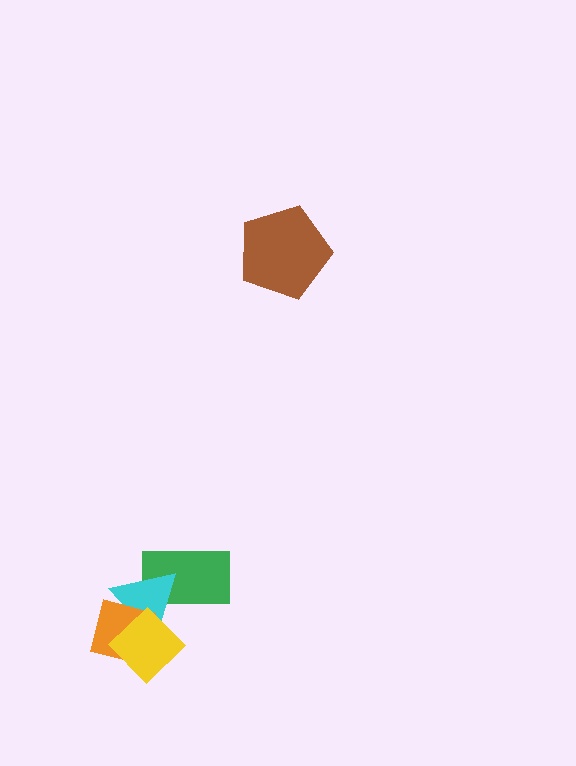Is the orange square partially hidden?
Yes, it is partially covered by another shape.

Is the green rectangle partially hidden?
Yes, it is partially covered by another shape.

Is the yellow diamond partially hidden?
No, no other shape covers it.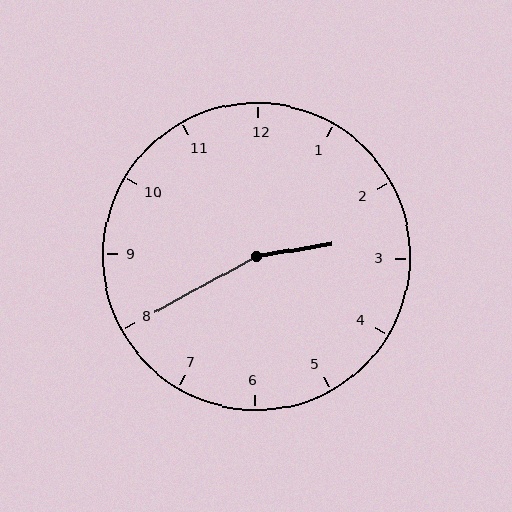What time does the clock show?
2:40.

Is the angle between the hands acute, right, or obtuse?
It is obtuse.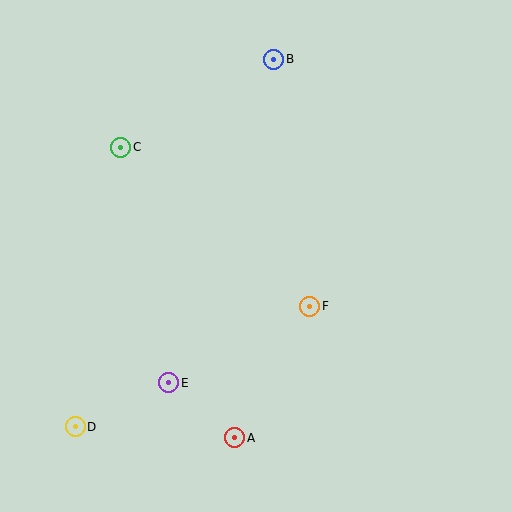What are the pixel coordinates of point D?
Point D is at (75, 427).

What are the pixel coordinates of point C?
Point C is at (121, 147).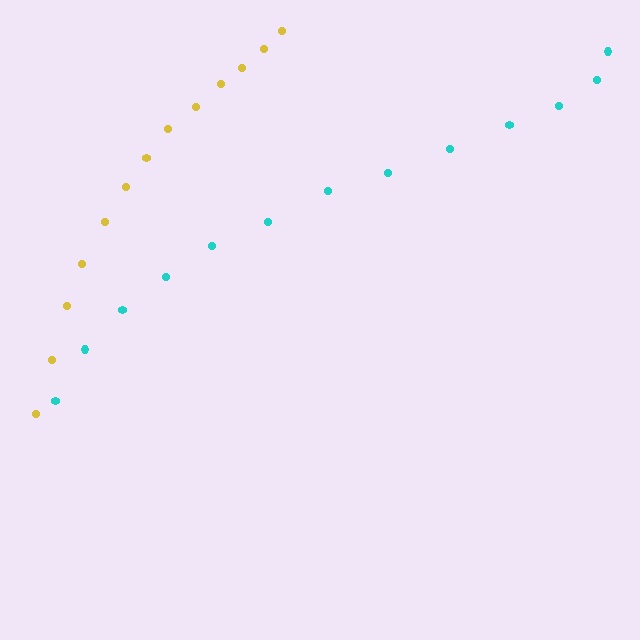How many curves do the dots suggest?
There are 2 distinct paths.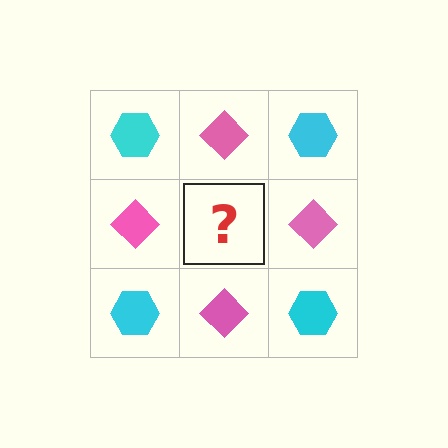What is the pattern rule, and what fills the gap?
The rule is that it alternates cyan hexagon and pink diamond in a checkerboard pattern. The gap should be filled with a cyan hexagon.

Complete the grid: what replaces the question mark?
The question mark should be replaced with a cyan hexagon.